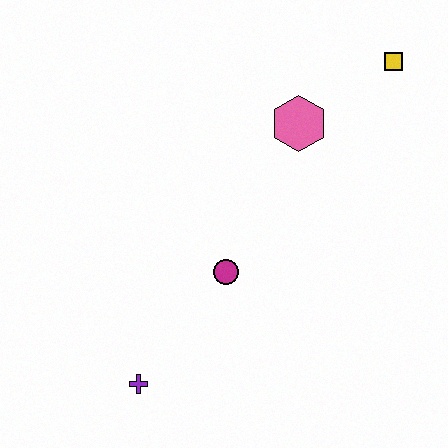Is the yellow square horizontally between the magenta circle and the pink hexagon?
No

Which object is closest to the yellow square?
The pink hexagon is closest to the yellow square.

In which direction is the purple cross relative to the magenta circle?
The purple cross is below the magenta circle.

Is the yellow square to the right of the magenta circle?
Yes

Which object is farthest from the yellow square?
The purple cross is farthest from the yellow square.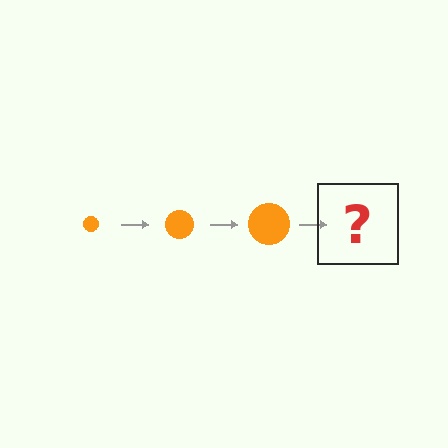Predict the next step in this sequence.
The next step is an orange circle, larger than the previous one.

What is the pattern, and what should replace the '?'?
The pattern is that the circle gets progressively larger each step. The '?' should be an orange circle, larger than the previous one.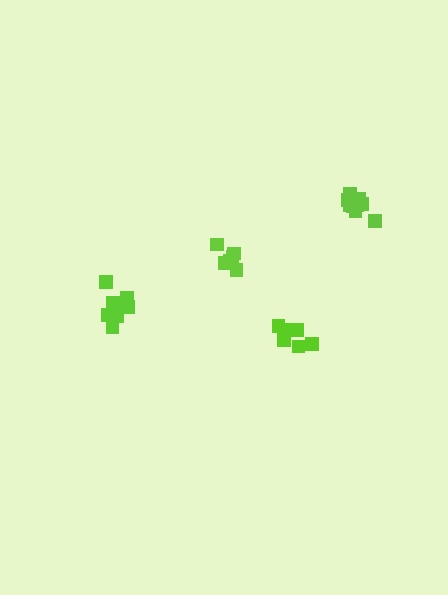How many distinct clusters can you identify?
There are 4 distinct clusters.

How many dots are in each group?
Group 1: 6 dots, Group 2: 9 dots, Group 3: 10 dots, Group 4: 6 dots (31 total).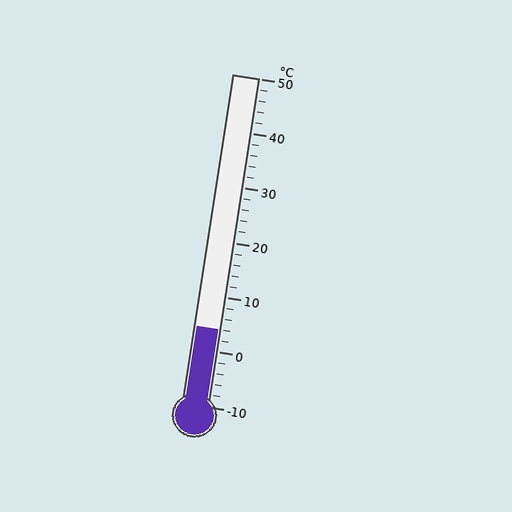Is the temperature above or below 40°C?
The temperature is below 40°C.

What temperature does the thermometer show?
The thermometer shows approximately 4°C.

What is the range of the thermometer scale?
The thermometer scale ranges from -10°C to 50°C.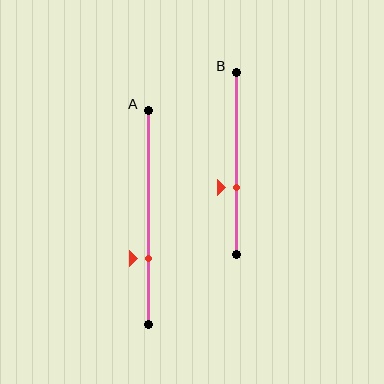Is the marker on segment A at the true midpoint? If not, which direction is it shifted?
No, the marker on segment A is shifted downward by about 19% of the segment length.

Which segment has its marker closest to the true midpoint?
Segment B has its marker closest to the true midpoint.